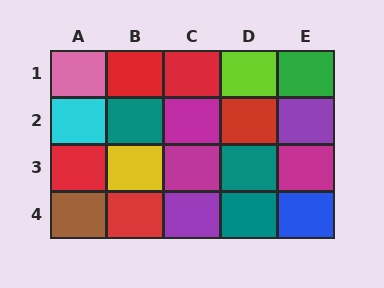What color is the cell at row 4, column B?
Red.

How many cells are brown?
1 cell is brown.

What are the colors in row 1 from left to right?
Pink, red, red, lime, green.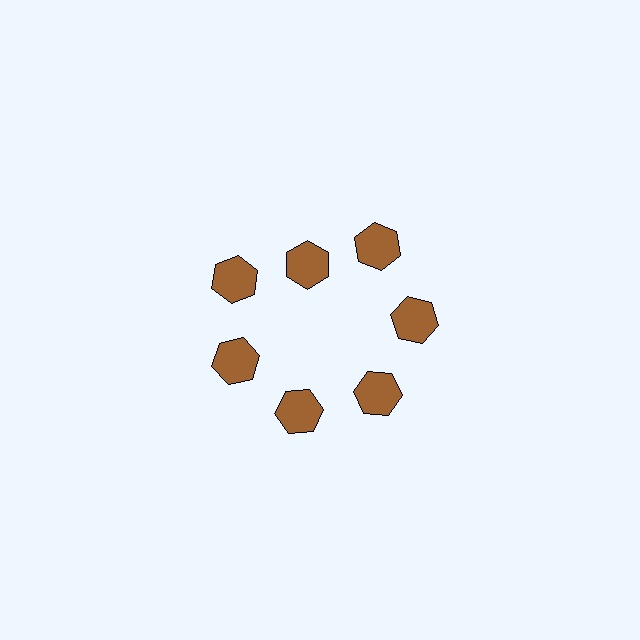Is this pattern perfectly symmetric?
No. The 7 brown hexagons are arranged in a ring, but one element near the 12 o'clock position is pulled inward toward the center, breaking the 7-fold rotational symmetry.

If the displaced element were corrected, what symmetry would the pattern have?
It would have 7-fold rotational symmetry — the pattern would map onto itself every 51 degrees.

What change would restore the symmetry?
The symmetry would be restored by moving it outward, back onto the ring so that all 7 hexagons sit at equal angles and equal distance from the center.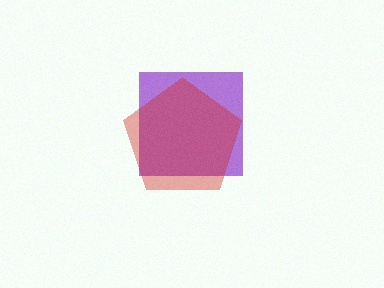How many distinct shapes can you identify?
There are 2 distinct shapes: a purple square, a red pentagon.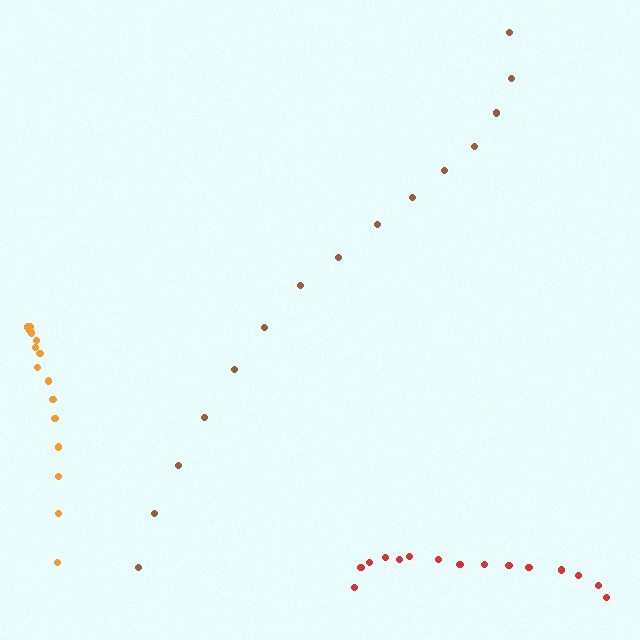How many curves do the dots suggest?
There are 3 distinct paths.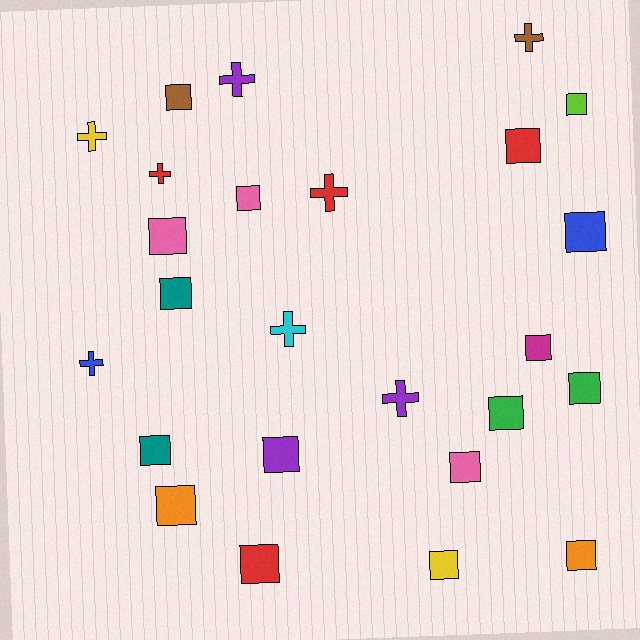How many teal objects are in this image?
There are 2 teal objects.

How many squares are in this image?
There are 17 squares.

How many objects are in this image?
There are 25 objects.